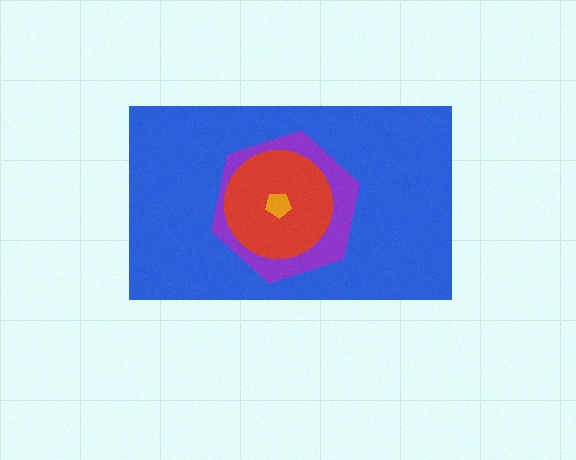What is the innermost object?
The orange pentagon.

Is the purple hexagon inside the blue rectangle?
Yes.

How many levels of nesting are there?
4.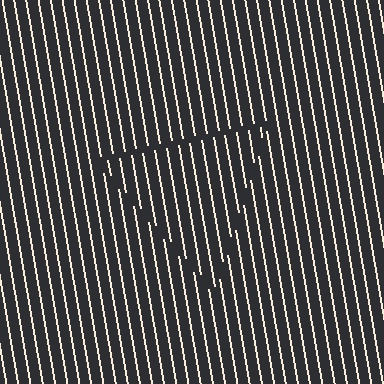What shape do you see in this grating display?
An illusory triangle. The interior of the shape contains the same grating, shifted by half a period — the contour is defined by the phase discontinuity where line-ends from the inner and outer gratings abut.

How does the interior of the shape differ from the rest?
The interior of the shape contains the same grating, shifted by half a period — the contour is defined by the phase discontinuity where line-ends from the inner and outer gratings abut.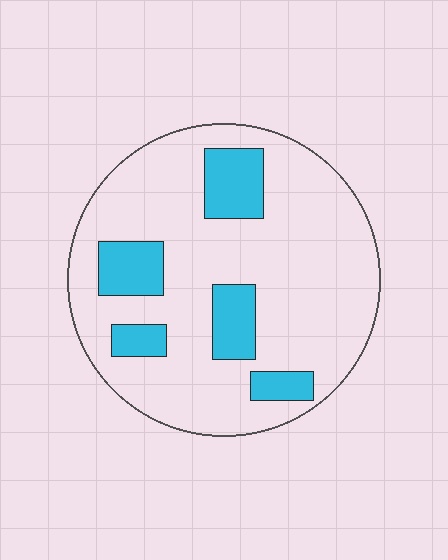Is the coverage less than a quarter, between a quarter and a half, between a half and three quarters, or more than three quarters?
Less than a quarter.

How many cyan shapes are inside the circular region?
5.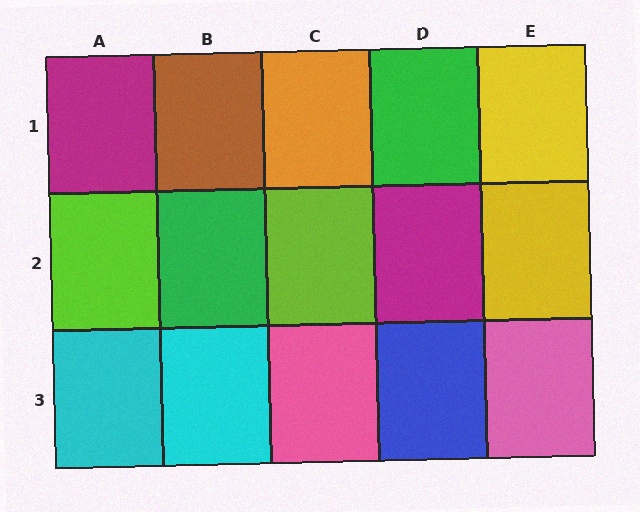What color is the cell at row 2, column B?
Green.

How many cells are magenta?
2 cells are magenta.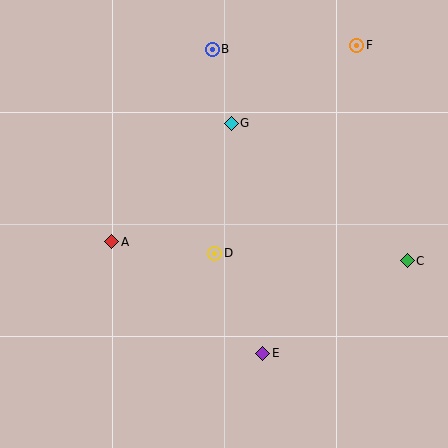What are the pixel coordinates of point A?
Point A is at (112, 242).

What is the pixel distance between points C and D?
The distance between C and D is 193 pixels.